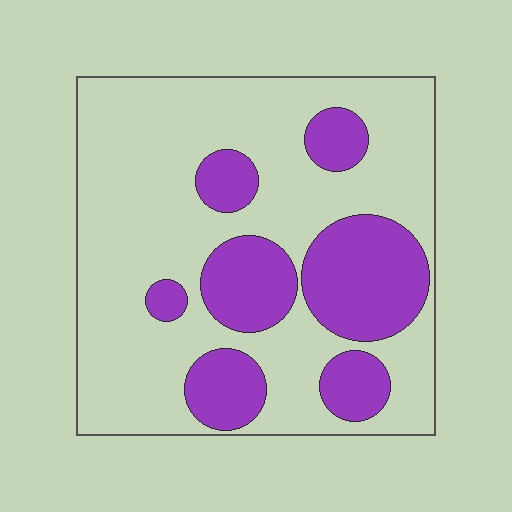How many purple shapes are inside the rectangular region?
7.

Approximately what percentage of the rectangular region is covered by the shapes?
Approximately 30%.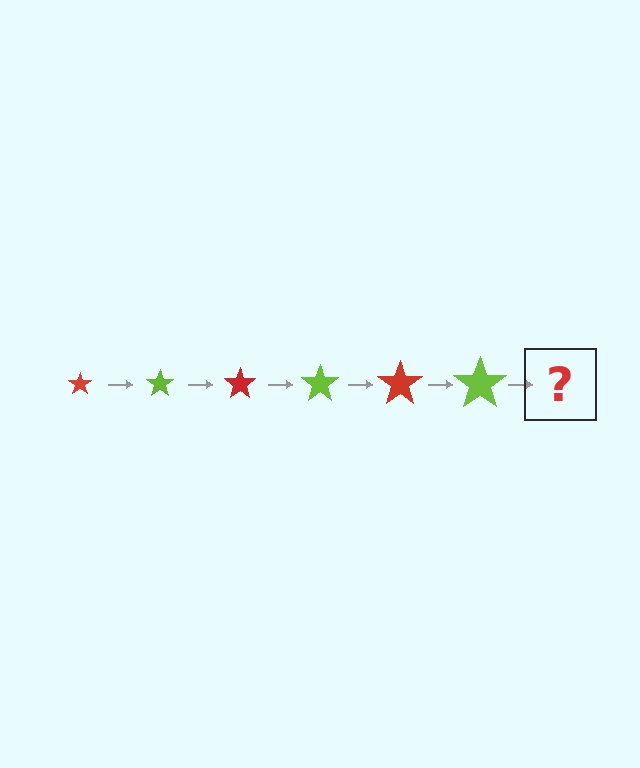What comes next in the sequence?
The next element should be a red star, larger than the previous one.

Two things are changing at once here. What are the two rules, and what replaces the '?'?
The two rules are that the star grows larger each step and the color cycles through red and lime. The '?' should be a red star, larger than the previous one.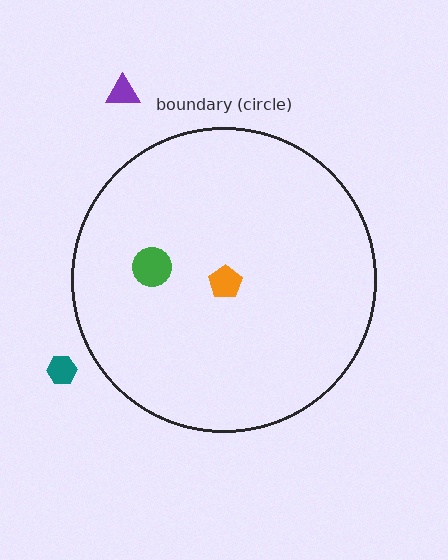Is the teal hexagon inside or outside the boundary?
Outside.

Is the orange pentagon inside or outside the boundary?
Inside.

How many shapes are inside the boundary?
2 inside, 2 outside.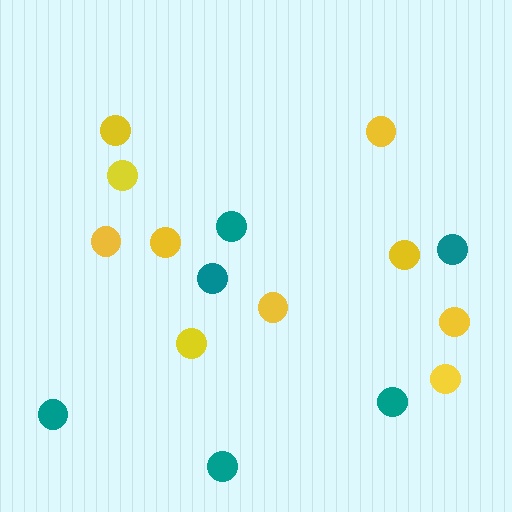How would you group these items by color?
There are 2 groups: one group of teal circles (6) and one group of yellow circles (10).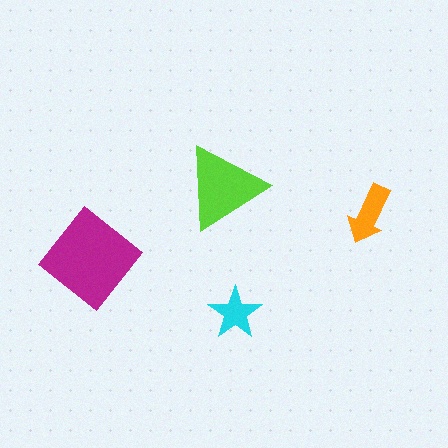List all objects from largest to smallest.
The magenta diamond, the lime triangle, the orange arrow, the cyan star.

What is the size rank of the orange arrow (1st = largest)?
3rd.